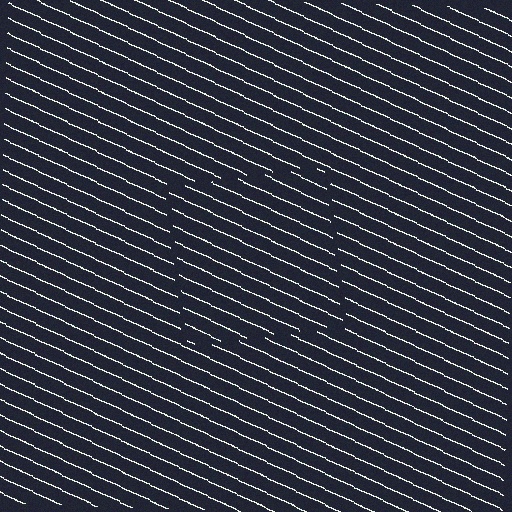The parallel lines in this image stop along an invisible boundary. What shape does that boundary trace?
An illusory square. The interior of the shape contains the same grating, shifted by half a period — the contour is defined by the phase discontinuity where line-ends from the inner and outer gratings abut.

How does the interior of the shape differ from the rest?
The interior of the shape contains the same grating, shifted by half a period — the contour is defined by the phase discontinuity where line-ends from the inner and outer gratings abut.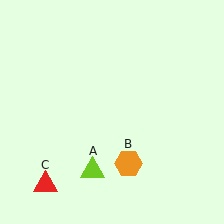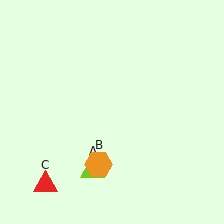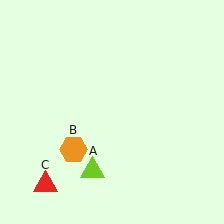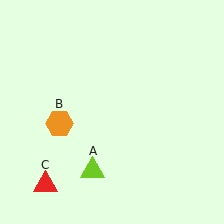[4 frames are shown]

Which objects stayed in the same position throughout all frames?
Lime triangle (object A) and red triangle (object C) remained stationary.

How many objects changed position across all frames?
1 object changed position: orange hexagon (object B).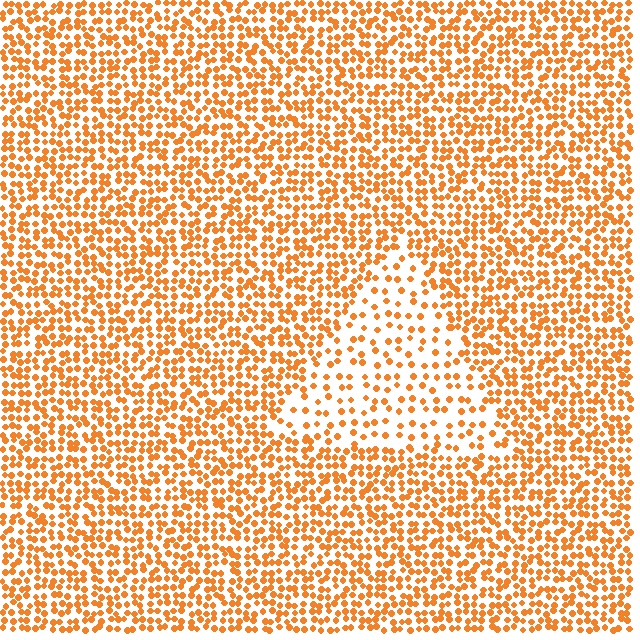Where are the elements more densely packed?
The elements are more densely packed outside the triangle boundary.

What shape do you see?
I see a triangle.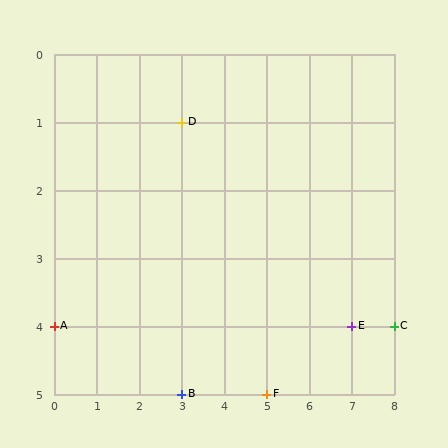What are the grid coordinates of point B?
Point B is at grid coordinates (3, 5).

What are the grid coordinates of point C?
Point C is at grid coordinates (8, 4).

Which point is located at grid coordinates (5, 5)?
Point F is at (5, 5).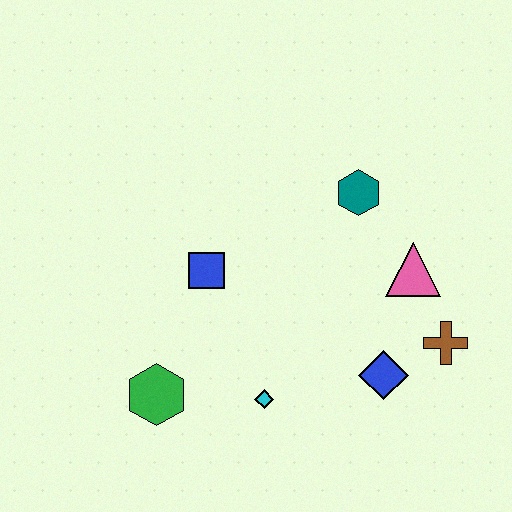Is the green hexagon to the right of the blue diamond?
No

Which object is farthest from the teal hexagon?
The green hexagon is farthest from the teal hexagon.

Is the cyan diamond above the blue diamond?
No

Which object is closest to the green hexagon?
The cyan diamond is closest to the green hexagon.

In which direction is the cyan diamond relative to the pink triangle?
The cyan diamond is to the left of the pink triangle.